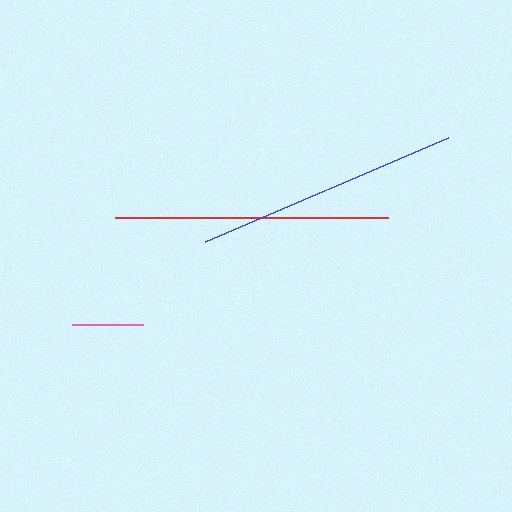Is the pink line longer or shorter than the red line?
The red line is longer than the pink line.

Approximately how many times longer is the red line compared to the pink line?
The red line is approximately 3.8 times the length of the pink line.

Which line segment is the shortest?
The pink line is the shortest at approximately 71 pixels.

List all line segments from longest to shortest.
From longest to shortest: red, blue, pink.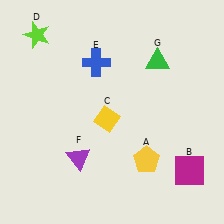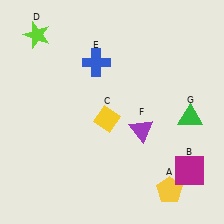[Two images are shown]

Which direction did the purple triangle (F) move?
The purple triangle (F) moved right.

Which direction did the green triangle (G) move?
The green triangle (G) moved down.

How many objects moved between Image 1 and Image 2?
3 objects moved between the two images.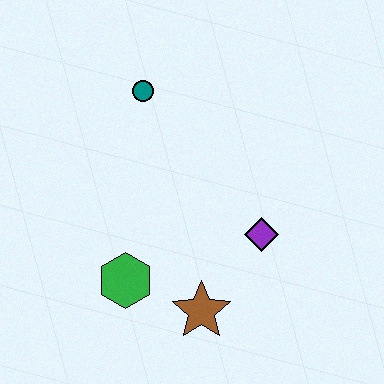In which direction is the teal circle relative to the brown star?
The teal circle is above the brown star.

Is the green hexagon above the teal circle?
No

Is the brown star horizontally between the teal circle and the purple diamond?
Yes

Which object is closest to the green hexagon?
The brown star is closest to the green hexagon.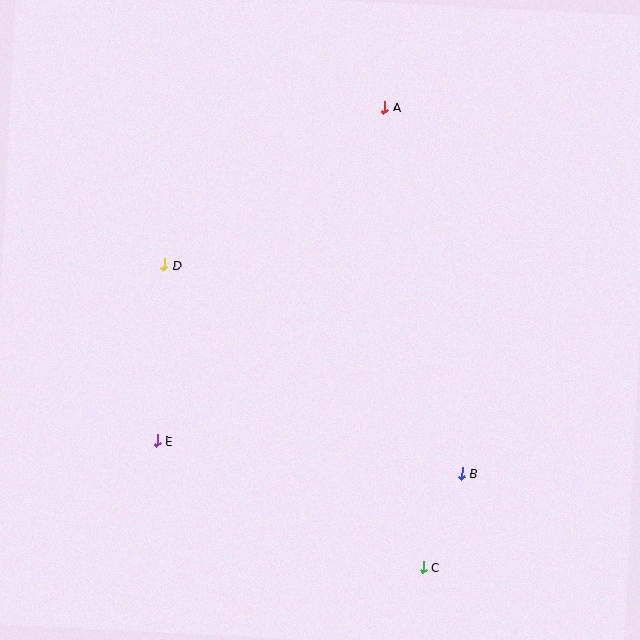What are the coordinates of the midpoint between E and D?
The midpoint between E and D is at (161, 353).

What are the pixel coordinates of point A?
Point A is at (385, 107).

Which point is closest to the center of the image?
Point D at (165, 265) is closest to the center.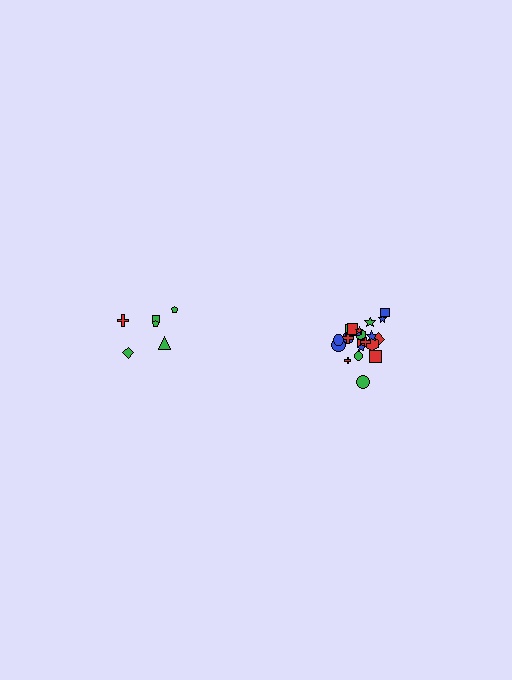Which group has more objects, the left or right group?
The right group.